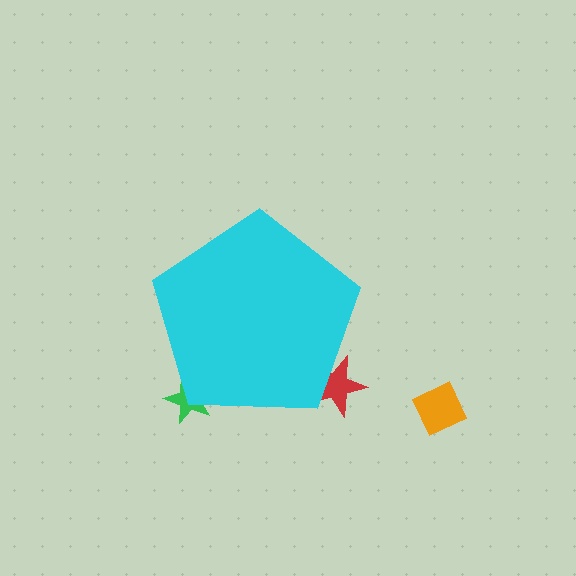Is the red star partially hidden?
Yes, the red star is partially hidden behind the cyan pentagon.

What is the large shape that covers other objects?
A cyan pentagon.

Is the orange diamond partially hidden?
No, the orange diamond is fully visible.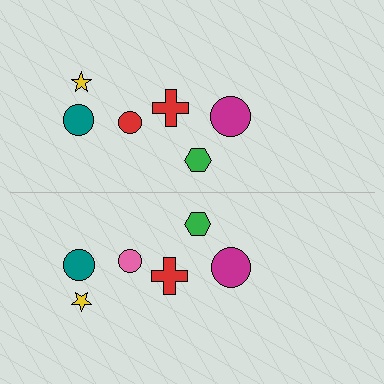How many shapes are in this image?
There are 12 shapes in this image.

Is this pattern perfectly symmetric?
No, the pattern is not perfectly symmetric. The pink circle on the bottom side breaks the symmetry — its mirror counterpart is red.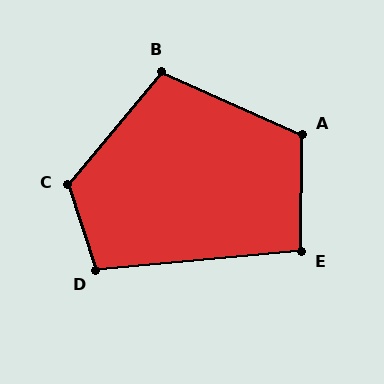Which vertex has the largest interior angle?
C, at approximately 122 degrees.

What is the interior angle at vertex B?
Approximately 106 degrees (obtuse).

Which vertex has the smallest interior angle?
E, at approximately 96 degrees.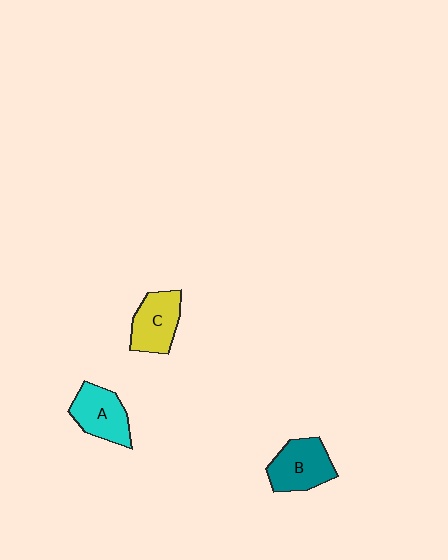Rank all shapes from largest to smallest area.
From largest to smallest: B (teal), A (cyan), C (yellow).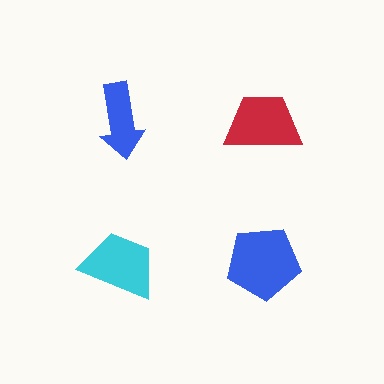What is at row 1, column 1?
A blue arrow.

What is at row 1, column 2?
A red trapezoid.